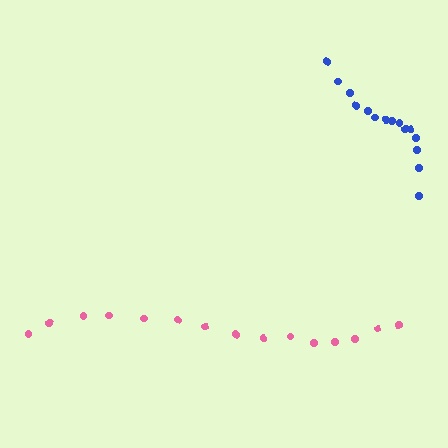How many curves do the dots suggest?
There are 2 distinct paths.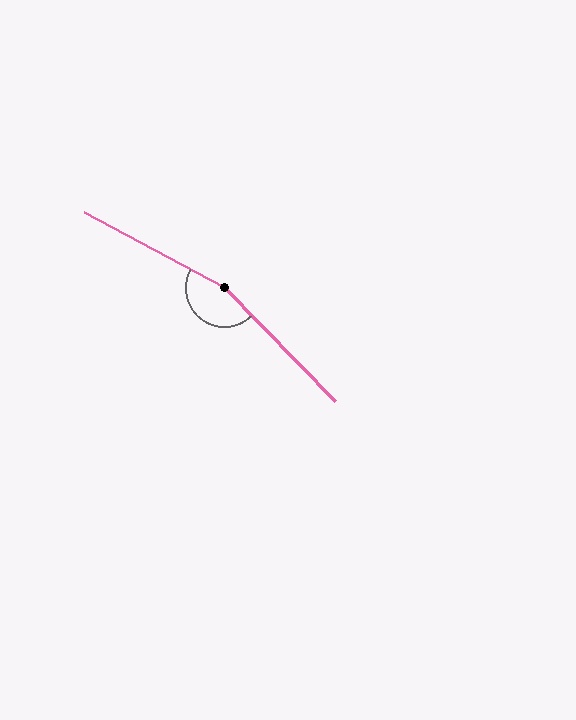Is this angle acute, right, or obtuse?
It is obtuse.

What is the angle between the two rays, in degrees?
Approximately 163 degrees.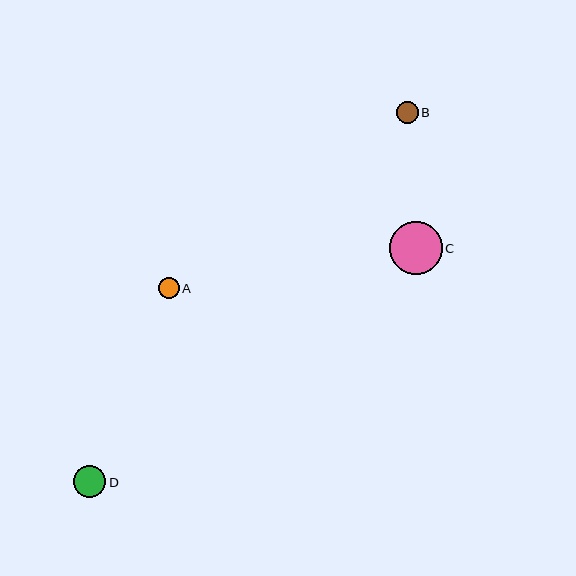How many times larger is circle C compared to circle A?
Circle C is approximately 2.5 times the size of circle A.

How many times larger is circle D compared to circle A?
Circle D is approximately 1.5 times the size of circle A.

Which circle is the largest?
Circle C is the largest with a size of approximately 53 pixels.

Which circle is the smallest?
Circle A is the smallest with a size of approximately 21 pixels.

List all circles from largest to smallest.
From largest to smallest: C, D, B, A.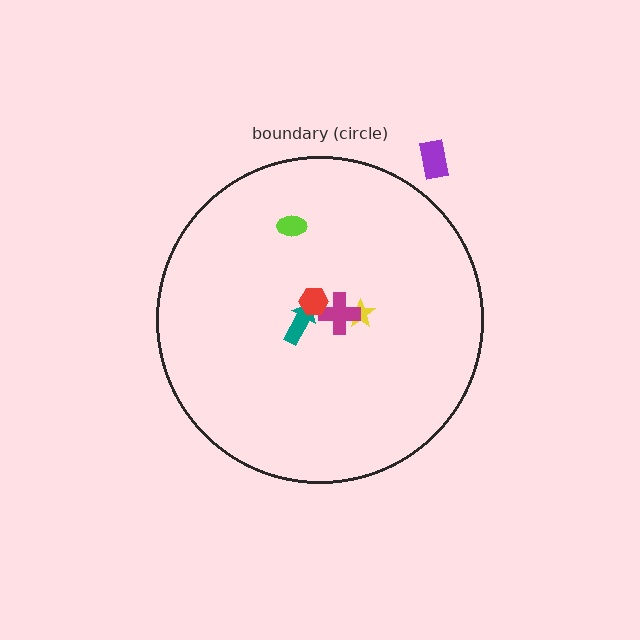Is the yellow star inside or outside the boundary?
Inside.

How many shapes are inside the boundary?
5 inside, 1 outside.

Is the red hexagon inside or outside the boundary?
Inside.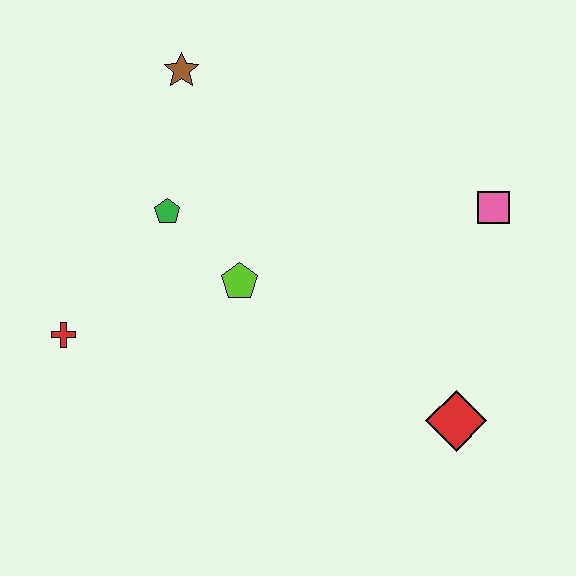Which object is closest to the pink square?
The red diamond is closest to the pink square.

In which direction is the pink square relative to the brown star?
The pink square is to the right of the brown star.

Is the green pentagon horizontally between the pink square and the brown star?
No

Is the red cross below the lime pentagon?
Yes